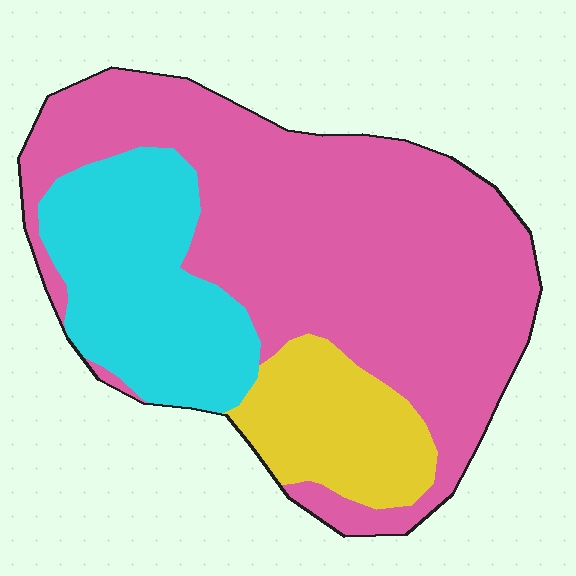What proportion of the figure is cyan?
Cyan takes up about one quarter (1/4) of the figure.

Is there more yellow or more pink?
Pink.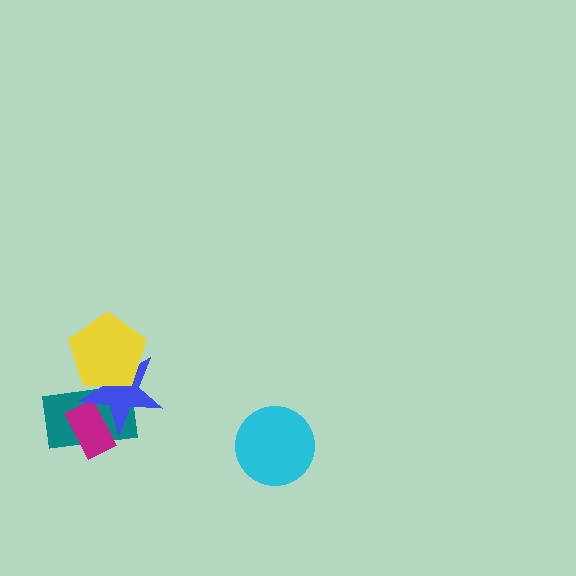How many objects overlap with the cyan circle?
0 objects overlap with the cyan circle.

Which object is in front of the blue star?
The yellow pentagon is in front of the blue star.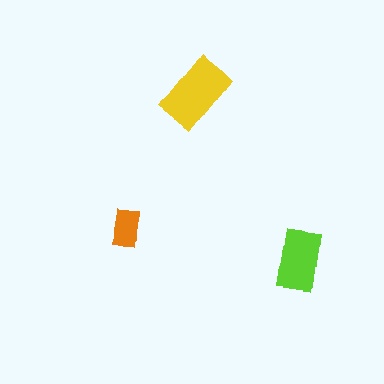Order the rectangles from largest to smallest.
the yellow one, the lime one, the orange one.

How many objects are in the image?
There are 3 objects in the image.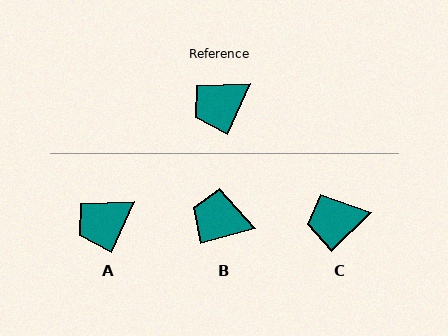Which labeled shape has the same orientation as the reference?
A.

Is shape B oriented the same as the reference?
No, it is off by about 50 degrees.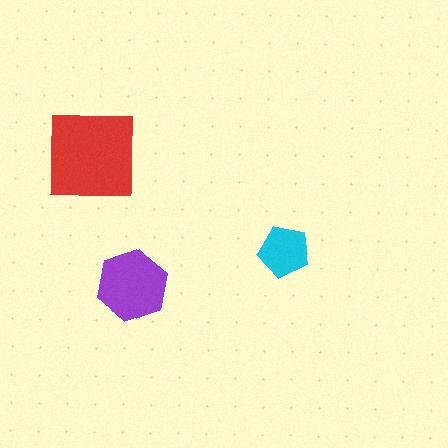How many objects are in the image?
There are 3 objects in the image.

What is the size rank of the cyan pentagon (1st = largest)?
3rd.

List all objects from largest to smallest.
The red square, the purple hexagon, the cyan pentagon.